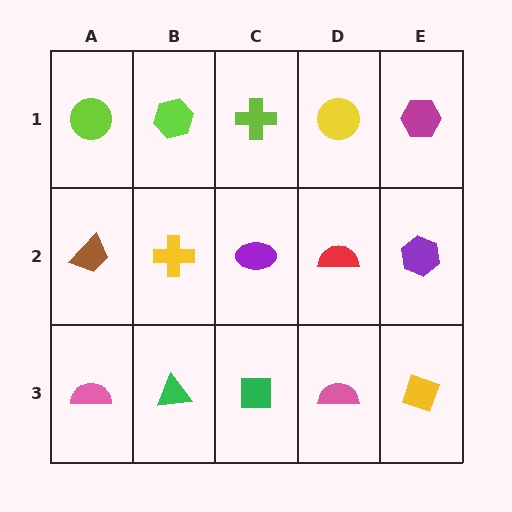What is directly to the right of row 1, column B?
A lime cross.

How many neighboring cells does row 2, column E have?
3.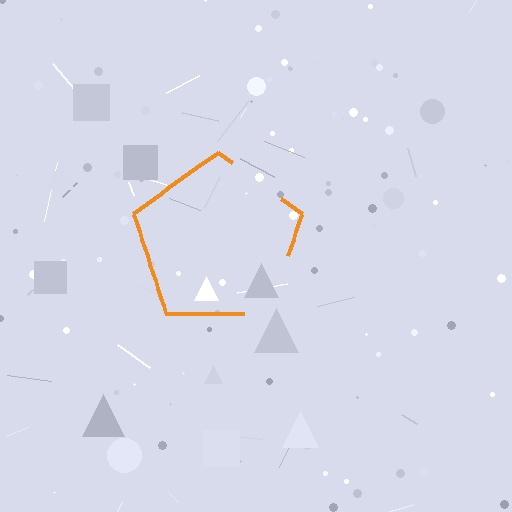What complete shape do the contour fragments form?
The contour fragments form a pentagon.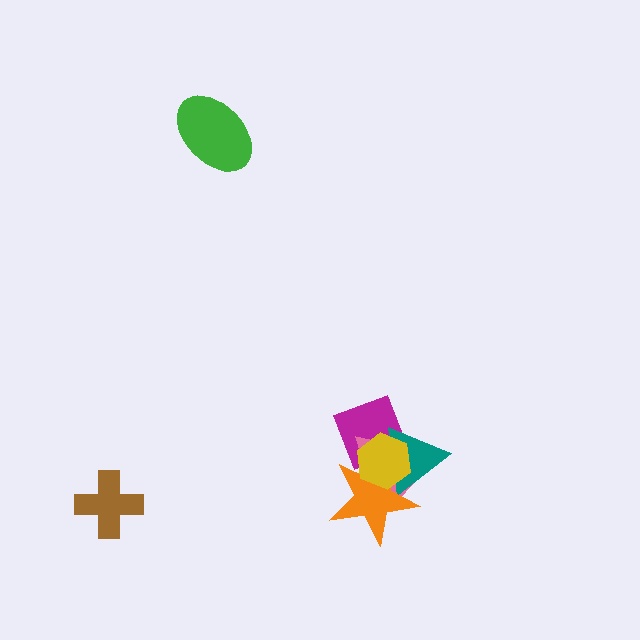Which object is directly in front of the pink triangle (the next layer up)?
The teal triangle is directly in front of the pink triangle.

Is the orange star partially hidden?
Yes, it is partially covered by another shape.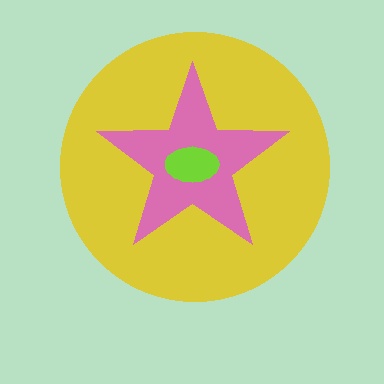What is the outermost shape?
The yellow circle.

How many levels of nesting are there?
3.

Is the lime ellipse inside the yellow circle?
Yes.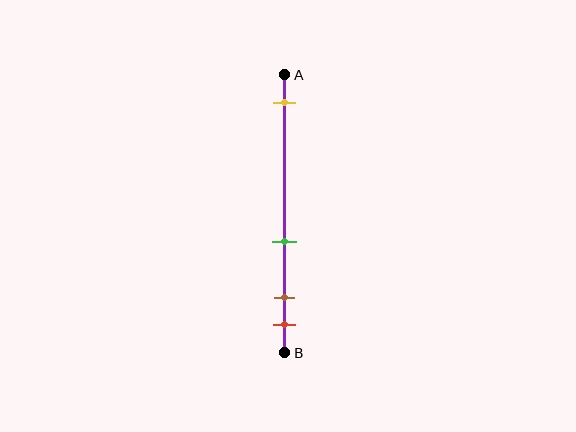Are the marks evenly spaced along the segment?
No, the marks are not evenly spaced.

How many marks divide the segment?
There are 4 marks dividing the segment.